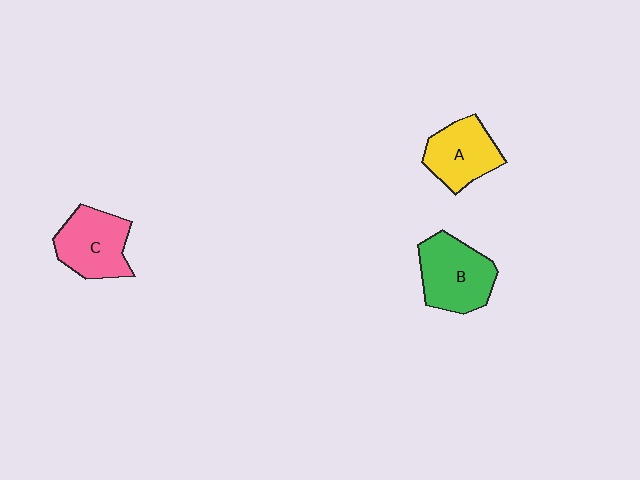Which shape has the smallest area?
Shape A (yellow).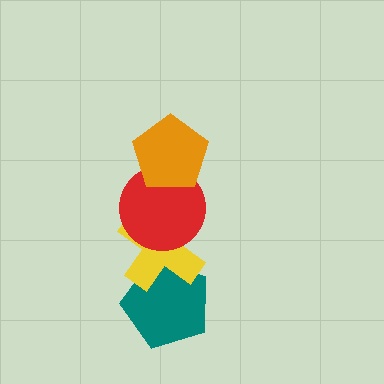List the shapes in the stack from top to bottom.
From top to bottom: the orange pentagon, the red circle, the yellow cross, the teal pentagon.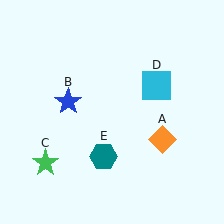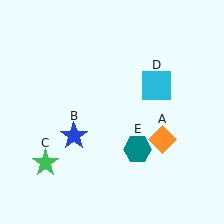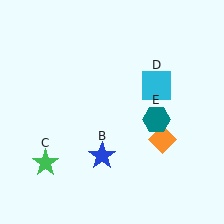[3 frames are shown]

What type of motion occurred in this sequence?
The blue star (object B), teal hexagon (object E) rotated counterclockwise around the center of the scene.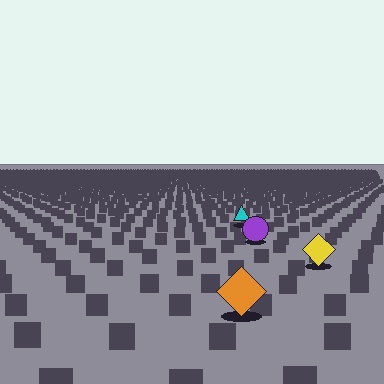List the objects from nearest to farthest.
From nearest to farthest: the orange diamond, the yellow diamond, the purple circle, the cyan triangle.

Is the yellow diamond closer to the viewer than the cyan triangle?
Yes. The yellow diamond is closer — you can tell from the texture gradient: the ground texture is coarser near it.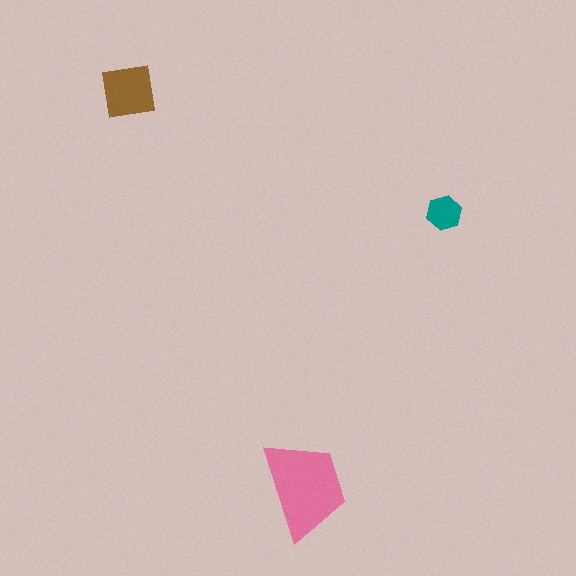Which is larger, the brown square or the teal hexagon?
The brown square.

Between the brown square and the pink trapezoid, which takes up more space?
The pink trapezoid.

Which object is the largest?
The pink trapezoid.